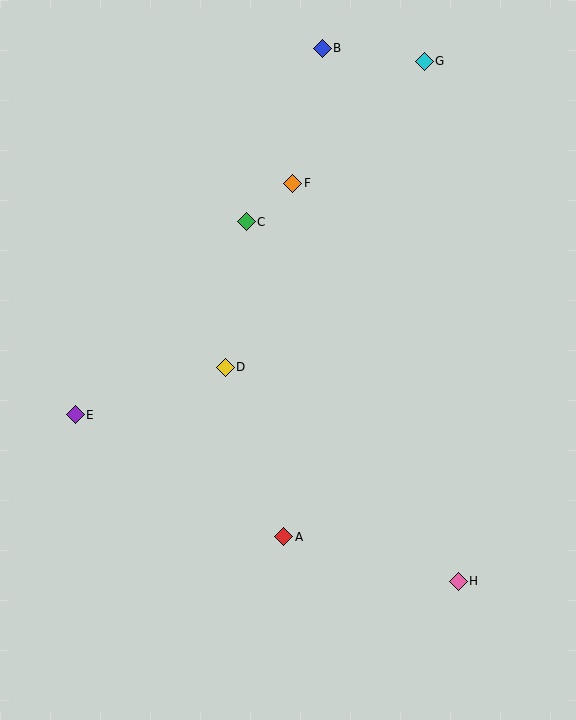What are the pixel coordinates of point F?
Point F is at (293, 183).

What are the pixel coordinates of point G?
Point G is at (424, 61).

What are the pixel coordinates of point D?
Point D is at (225, 367).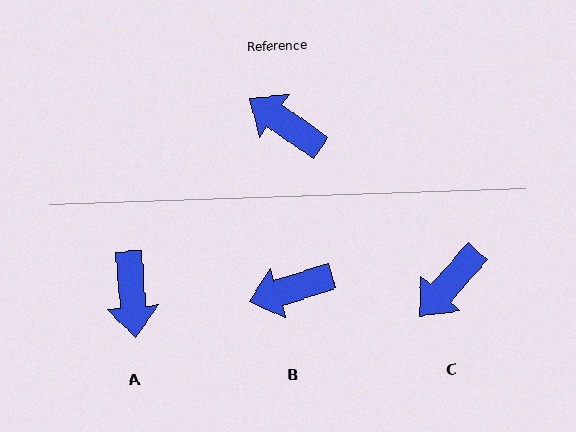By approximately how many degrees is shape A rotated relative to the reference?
Approximately 129 degrees counter-clockwise.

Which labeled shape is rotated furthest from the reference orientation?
A, about 129 degrees away.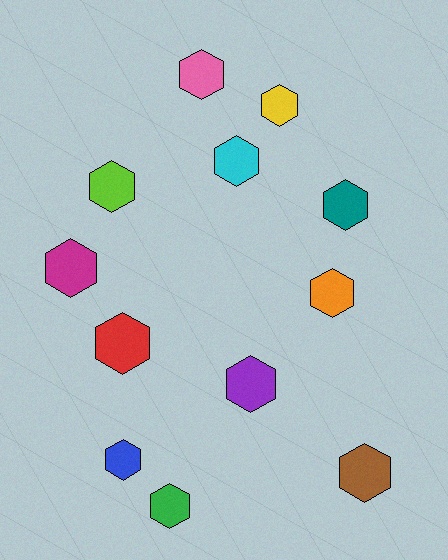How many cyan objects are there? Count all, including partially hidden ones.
There is 1 cyan object.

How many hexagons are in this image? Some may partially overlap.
There are 12 hexagons.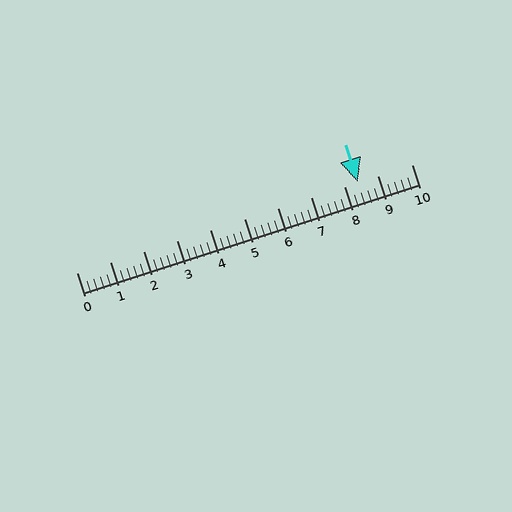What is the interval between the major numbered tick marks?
The major tick marks are spaced 1 units apart.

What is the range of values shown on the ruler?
The ruler shows values from 0 to 10.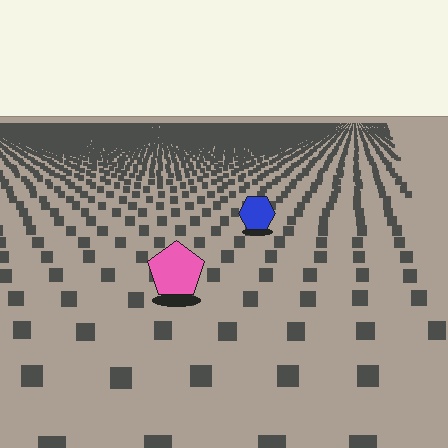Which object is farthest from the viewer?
The blue hexagon is farthest from the viewer. It appears smaller and the ground texture around it is denser.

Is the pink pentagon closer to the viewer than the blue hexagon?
Yes. The pink pentagon is closer — you can tell from the texture gradient: the ground texture is coarser near it.